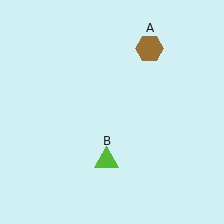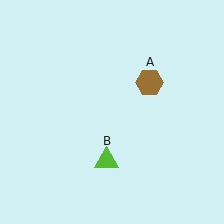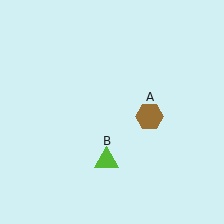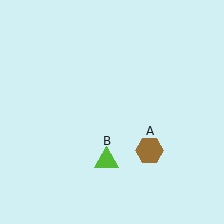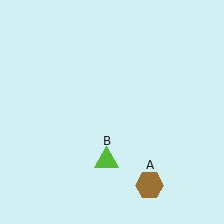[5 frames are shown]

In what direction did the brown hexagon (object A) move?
The brown hexagon (object A) moved down.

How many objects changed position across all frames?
1 object changed position: brown hexagon (object A).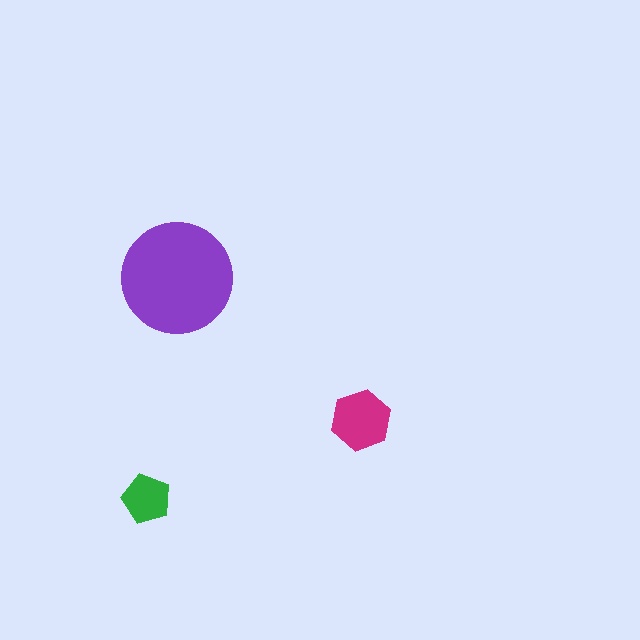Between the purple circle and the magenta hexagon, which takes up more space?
The purple circle.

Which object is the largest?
The purple circle.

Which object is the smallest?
The green pentagon.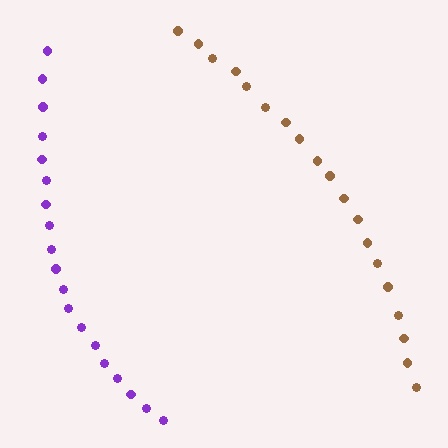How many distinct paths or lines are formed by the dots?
There are 2 distinct paths.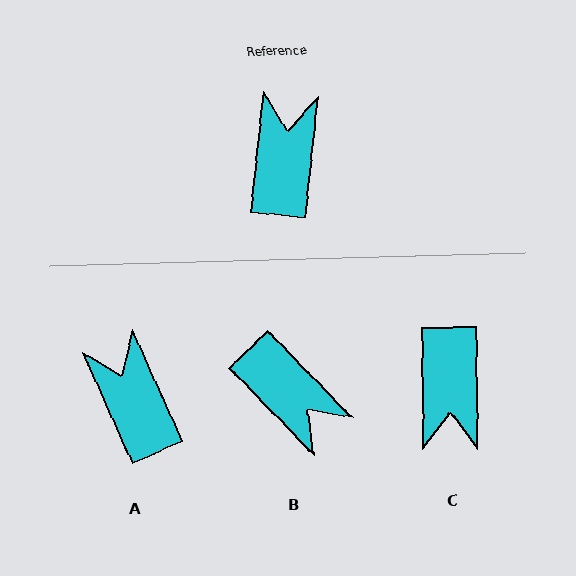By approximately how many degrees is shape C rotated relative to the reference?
Approximately 173 degrees clockwise.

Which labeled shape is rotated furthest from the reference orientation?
C, about 173 degrees away.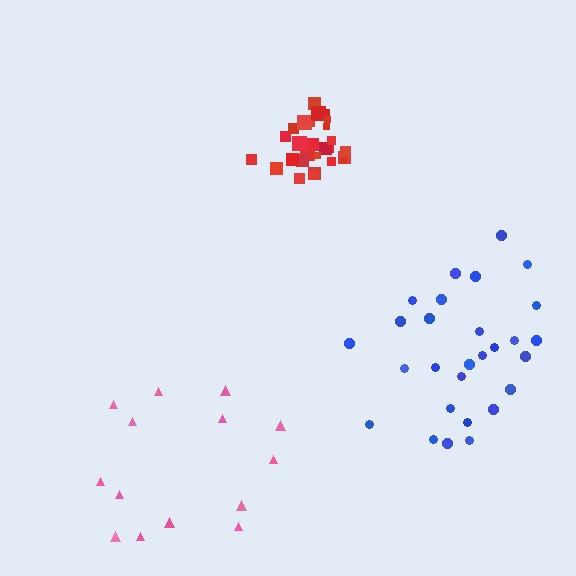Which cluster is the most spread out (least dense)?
Pink.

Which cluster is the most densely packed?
Red.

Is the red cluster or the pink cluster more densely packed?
Red.